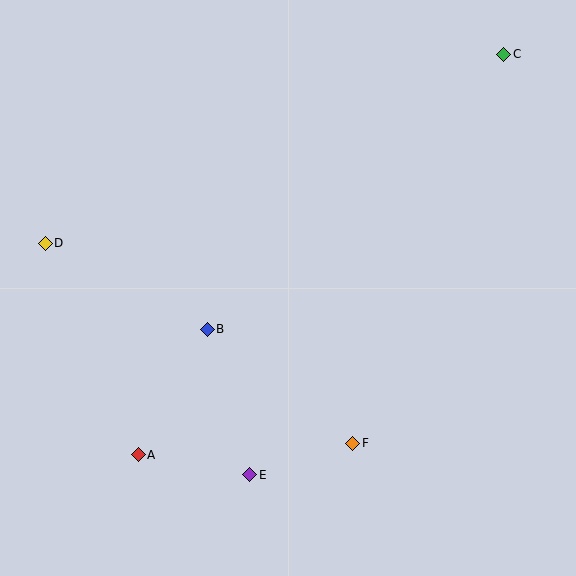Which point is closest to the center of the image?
Point B at (207, 329) is closest to the center.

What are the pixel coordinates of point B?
Point B is at (207, 329).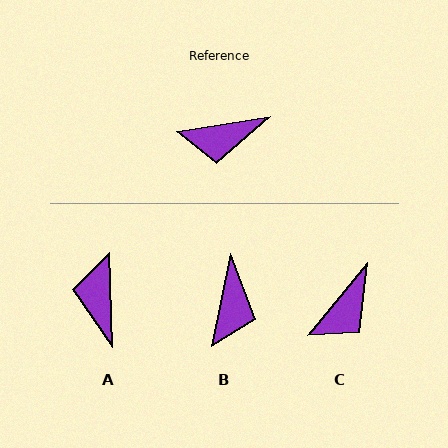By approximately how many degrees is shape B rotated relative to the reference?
Approximately 70 degrees counter-clockwise.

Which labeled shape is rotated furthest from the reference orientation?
A, about 97 degrees away.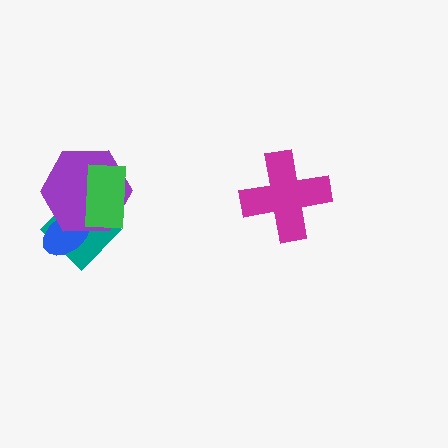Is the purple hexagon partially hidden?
Yes, it is partially covered by another shape.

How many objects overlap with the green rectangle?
2 objects overlap with the green rectangle.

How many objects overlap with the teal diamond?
3 objects overlap with the teal diamond.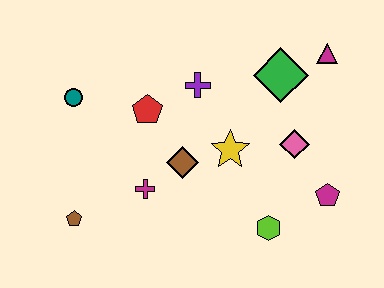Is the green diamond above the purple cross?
Yes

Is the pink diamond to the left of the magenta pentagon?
Yes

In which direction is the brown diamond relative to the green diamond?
The brown diamond is to the left of the green diamond.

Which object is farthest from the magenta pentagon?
The teal circle is farthest from the magenta pentagon.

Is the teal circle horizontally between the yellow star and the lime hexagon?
No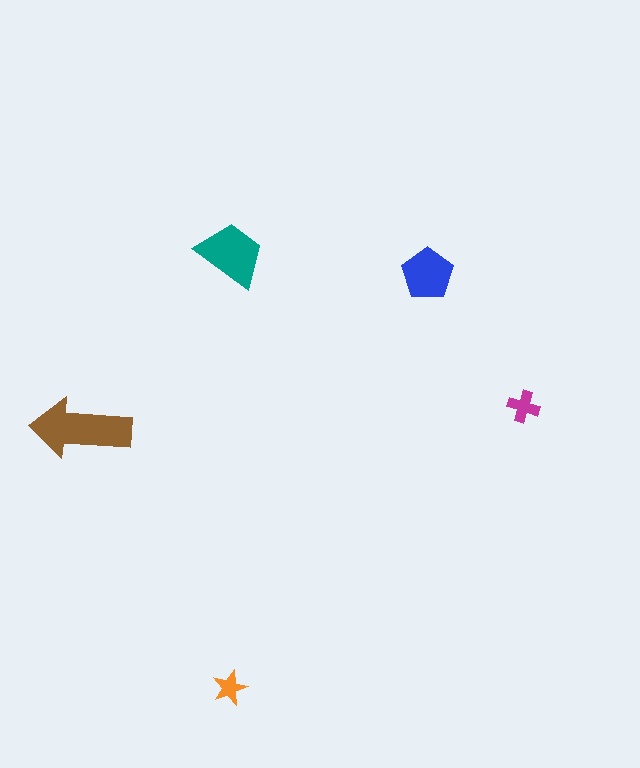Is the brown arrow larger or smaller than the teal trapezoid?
Larger.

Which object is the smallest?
The orange star.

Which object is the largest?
The brown arrow.